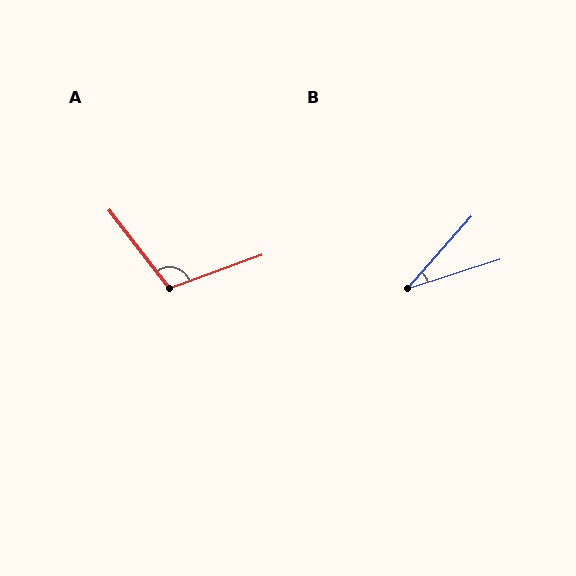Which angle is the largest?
A, at approximately 108 degrees.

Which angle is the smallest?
B, at approximately 30 degrees.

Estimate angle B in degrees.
Approximately 30 degrees.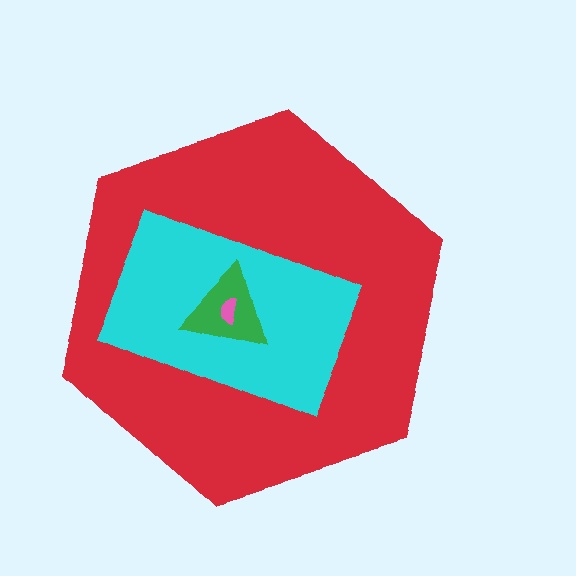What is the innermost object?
The pink semicircle.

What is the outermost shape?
The red hexagon.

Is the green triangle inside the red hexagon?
Yes.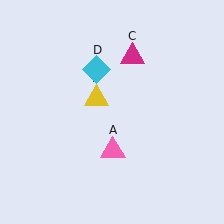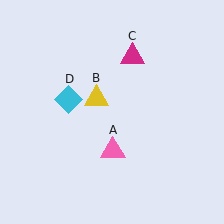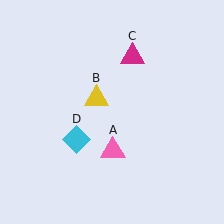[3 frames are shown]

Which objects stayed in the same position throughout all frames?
Pink triangle (object A) and yellow triangle (object B) and magenta triangle (object C) remained stationary.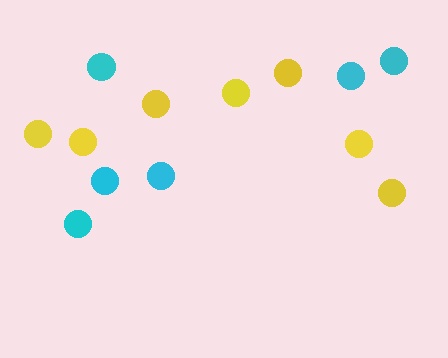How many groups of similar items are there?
There are 2 groups: one group of yellow circles (7) and one group of cyan circles (6).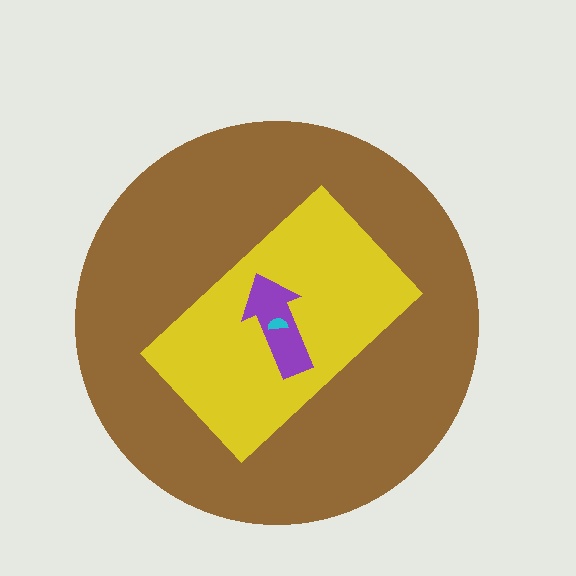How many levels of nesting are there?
4.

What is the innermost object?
The cyan semicircle.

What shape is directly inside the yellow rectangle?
The purple arrow.